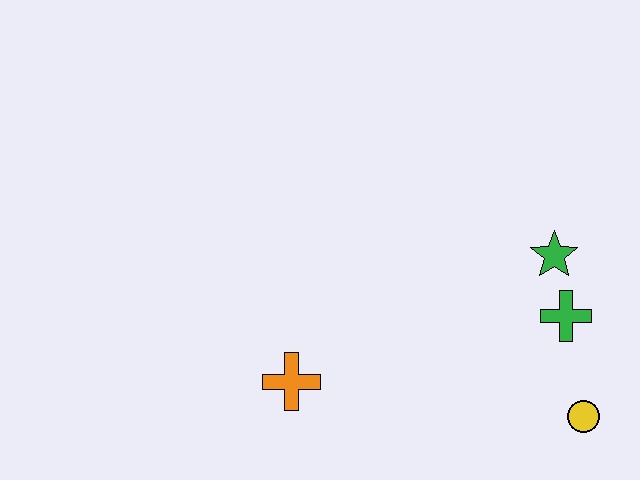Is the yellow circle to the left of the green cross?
No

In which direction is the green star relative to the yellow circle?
The green star is above the yellow circle.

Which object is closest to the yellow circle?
The green cross is closest to the yellow circle.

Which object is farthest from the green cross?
The orange cross is farthest from the green cross.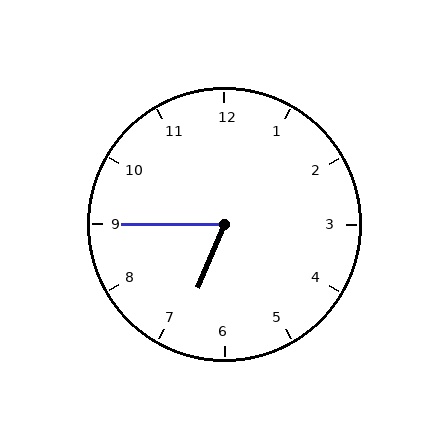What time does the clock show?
6:45.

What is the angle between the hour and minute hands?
Approximately 68 degrees.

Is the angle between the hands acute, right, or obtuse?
It is acute.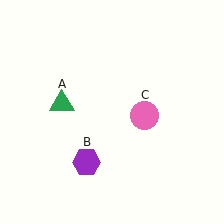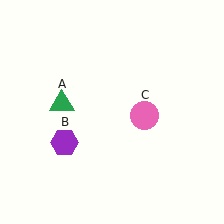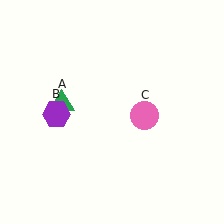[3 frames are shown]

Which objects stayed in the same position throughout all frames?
Green triangle (object A) and pink circle (object C) remained stationary.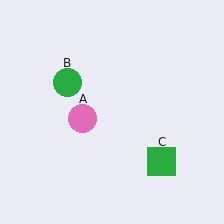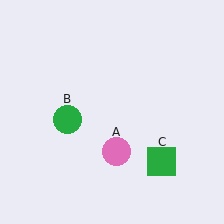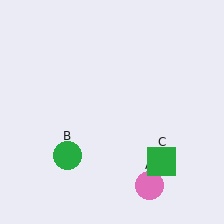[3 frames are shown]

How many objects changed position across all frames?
2 objects changed position: pink circle (object A), green circle (object B).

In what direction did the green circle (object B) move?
The green circle (object B) moved down.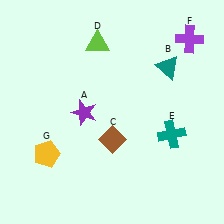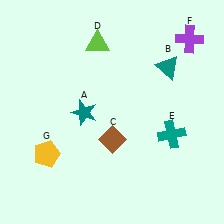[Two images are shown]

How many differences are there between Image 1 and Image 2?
There is 1 difference between the two images.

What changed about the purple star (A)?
In Image 1, A is purple. In Image 2, it changed to teal.